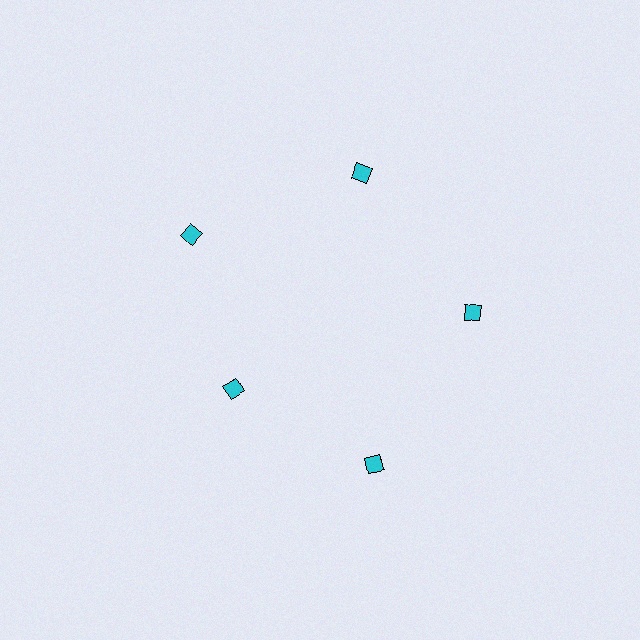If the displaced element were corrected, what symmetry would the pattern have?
It would have 5-fold rotational symmetry — the pattern would map onto itself every 72 degrees.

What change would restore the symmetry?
The symmetry would be restored by moving it outward, back onto the ring so that all 5 diamonds sit at equal angles and equal distance from the center.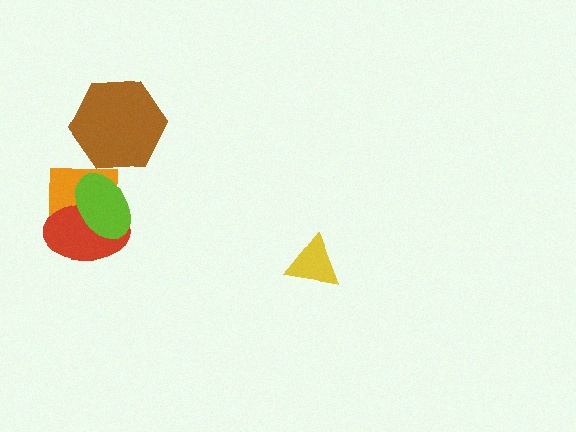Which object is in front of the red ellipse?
The lime ellipse is in front of the red ellipse.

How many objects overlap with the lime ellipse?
2 objects overlap with the lime ellipse.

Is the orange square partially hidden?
Yes, it is partially covered by another shape.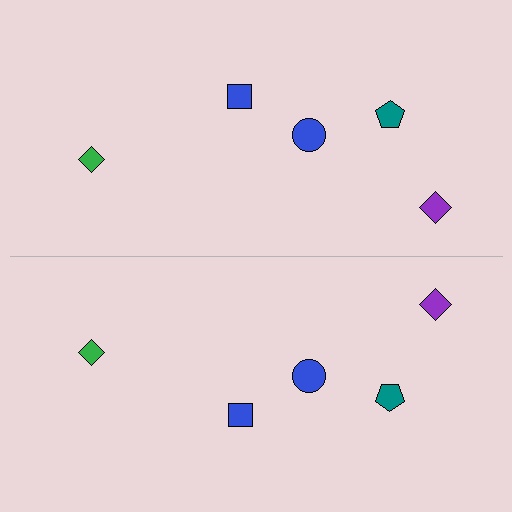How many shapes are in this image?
There are 10 shapes in this image.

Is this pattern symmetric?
Yes, this pattern has bilateral (reflection) symmetry.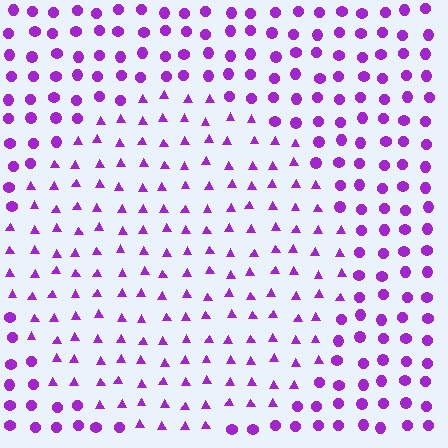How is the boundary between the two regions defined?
The boundary is defined by a change in element shape: triangles inside vs. circles outside. All elements share the same color and spacing.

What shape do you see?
I see a circle.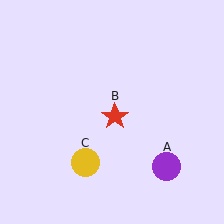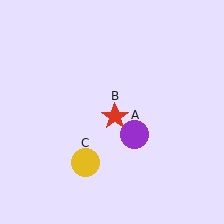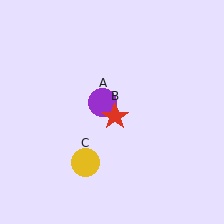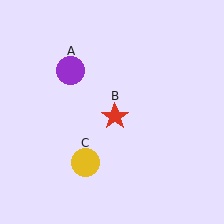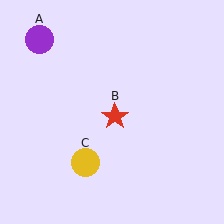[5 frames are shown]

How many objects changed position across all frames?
1 object changed position: purple circle (object A).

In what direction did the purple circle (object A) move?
The purple circle (object A) moved up and to the left.